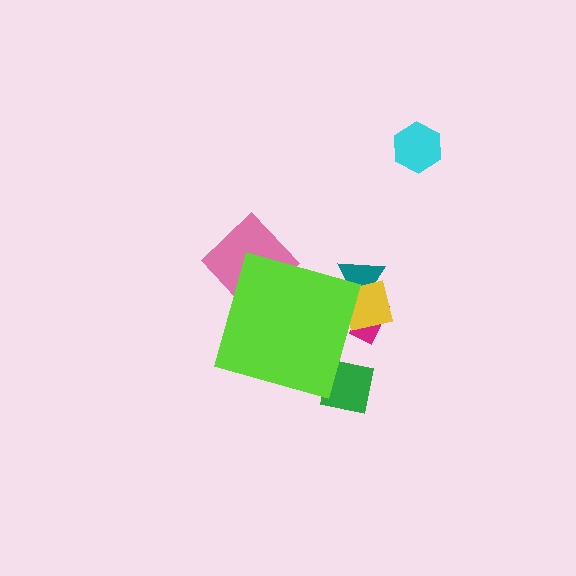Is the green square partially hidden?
Yes, the green square is partially hidden behind the lime diamond.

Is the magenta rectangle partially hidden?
Yes, the magenta rectangle is partially hidden behind the lime diamond.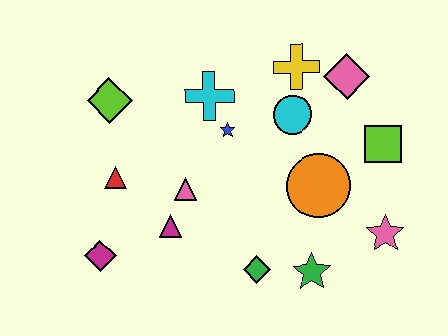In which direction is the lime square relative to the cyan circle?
The lime square is to the right of the cyan circle.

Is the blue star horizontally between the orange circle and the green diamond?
No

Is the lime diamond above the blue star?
Yes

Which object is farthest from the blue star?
The pink star is farthest from the blue star.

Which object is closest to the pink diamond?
The yellow cross is closest to the pink diamond.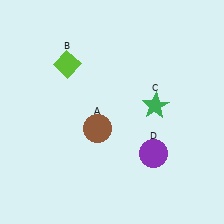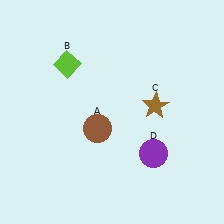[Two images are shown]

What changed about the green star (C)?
In Image 1, C is green. In Image 2, it changed to brown.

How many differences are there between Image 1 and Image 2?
There is 1 difference between the two images.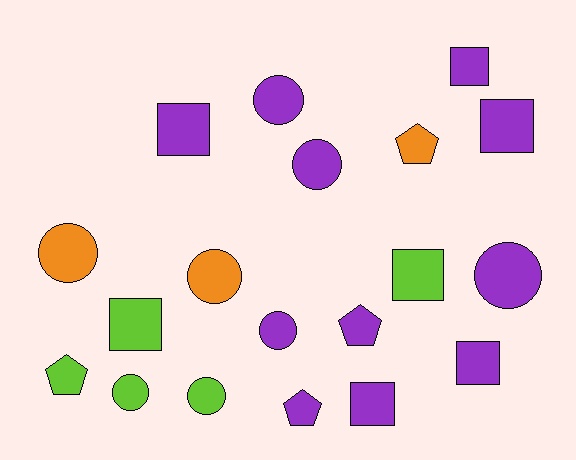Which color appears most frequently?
Purple, with 11 objects.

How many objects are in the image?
There are 19 objects.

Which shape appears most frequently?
Circle, with 8 objects.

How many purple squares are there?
There are 5 purple squares.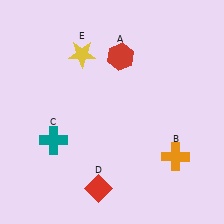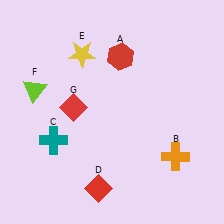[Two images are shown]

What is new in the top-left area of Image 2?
A lime triangle (F) was added in the top-left area of Image 2.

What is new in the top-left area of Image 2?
A red diamond (G) was added in the top-left area of Image 2.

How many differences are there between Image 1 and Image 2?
There are 2 differences between the two images.